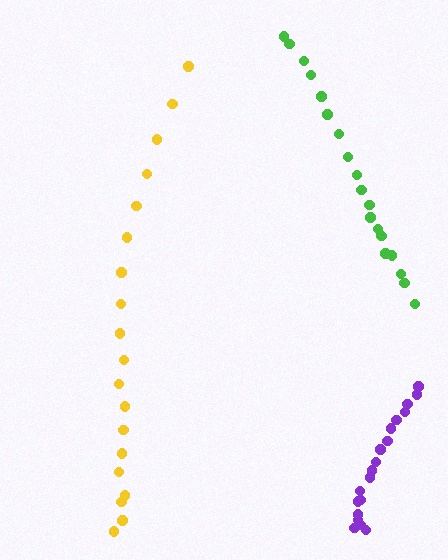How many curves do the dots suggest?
There are 3 distinct paths.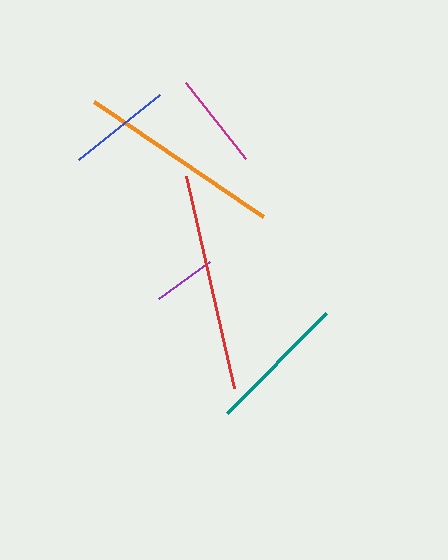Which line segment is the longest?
The red line is the longest at approximately 218 pixels.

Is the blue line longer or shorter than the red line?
The red line is longer than the blue line.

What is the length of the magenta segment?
The magenta segment is approximately 97 pixels long.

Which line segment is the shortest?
The purple line is the shortest at approximately 63 pixels.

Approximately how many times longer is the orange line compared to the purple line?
The orange line is approximately 3.3 times the length of the purple line.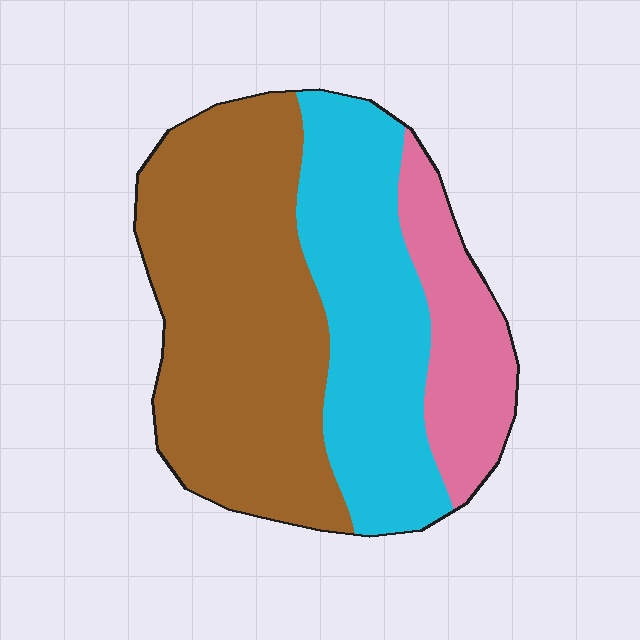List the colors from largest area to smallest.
From largest to smallest: brown, cyan, pink.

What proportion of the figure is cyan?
Cyan takes up between a sixth and a third of the figure.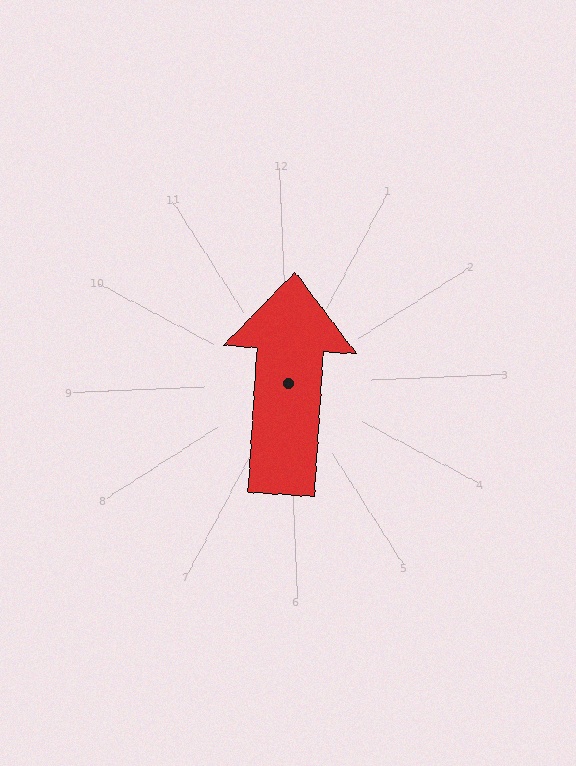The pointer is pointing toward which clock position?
Roughly 12 o'clock.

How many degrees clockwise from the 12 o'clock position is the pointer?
Approximately 6 degrees.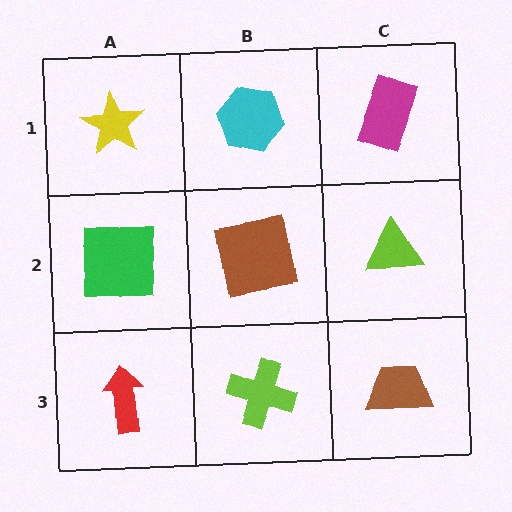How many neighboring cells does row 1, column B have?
3.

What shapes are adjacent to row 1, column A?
A green square (row 2, column A), a cyan hexagon (row 1, column B).